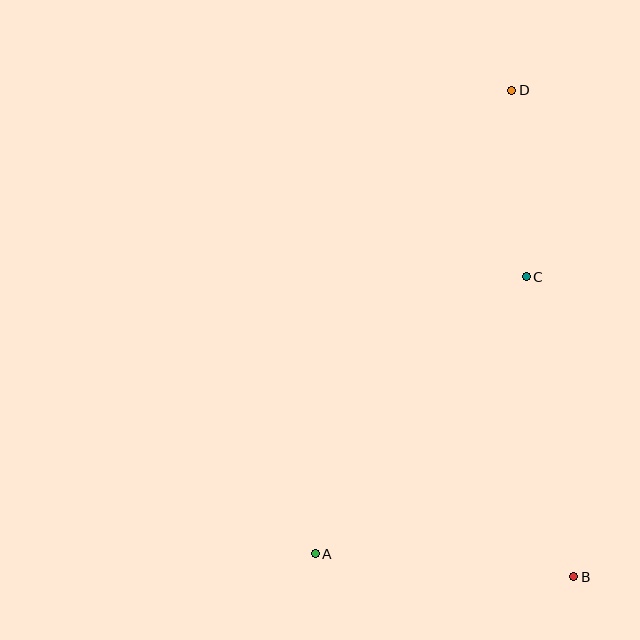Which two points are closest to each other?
Points C and D are closest to each other.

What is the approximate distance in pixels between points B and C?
The distance between B and C is approximately 304 pixels.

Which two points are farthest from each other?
Points A and D are farthest from each other.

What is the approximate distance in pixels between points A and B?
The distance between A and B is approximately 260 pixels.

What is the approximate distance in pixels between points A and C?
The distance between A and C is approximately 348 pixels.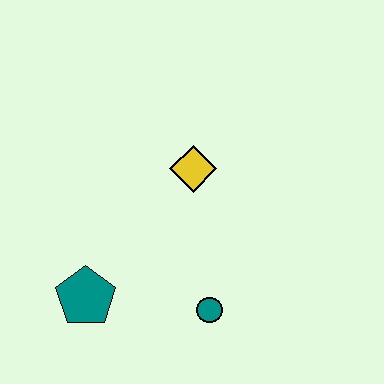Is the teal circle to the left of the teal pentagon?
No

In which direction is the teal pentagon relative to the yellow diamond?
The teal pentagon is below the yellow diamond.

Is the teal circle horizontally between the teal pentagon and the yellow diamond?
No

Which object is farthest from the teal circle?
The yellow diamond is farthest from the teal circle.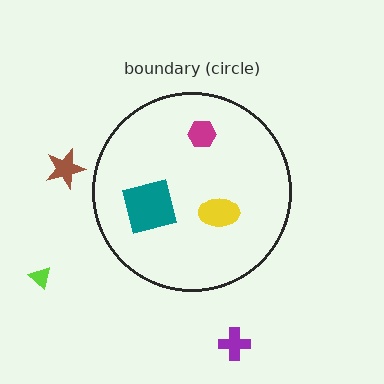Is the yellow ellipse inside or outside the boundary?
Inside.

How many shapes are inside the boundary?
3 inside, 3 outside.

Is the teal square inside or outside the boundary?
Inside.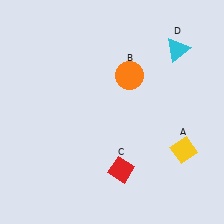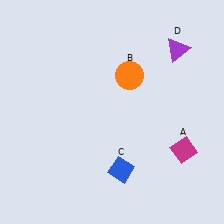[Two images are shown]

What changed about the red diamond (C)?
In Image 1, C is red. In Image 2, it changed to blue.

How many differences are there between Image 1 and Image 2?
There are 3 differences between the two images.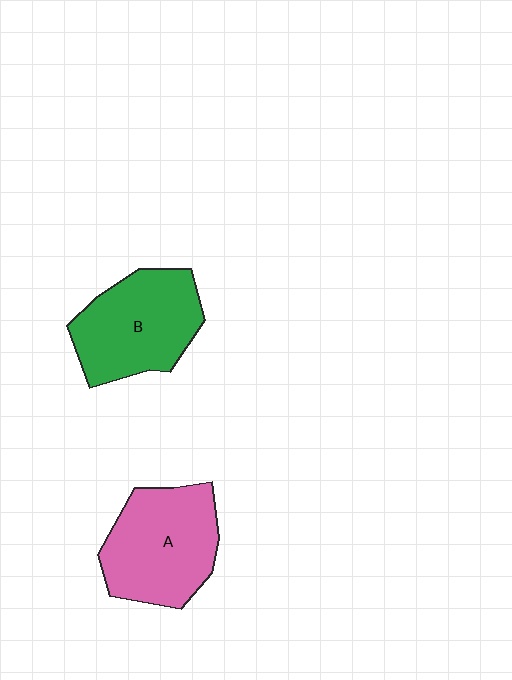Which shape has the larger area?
Shape A (pink).